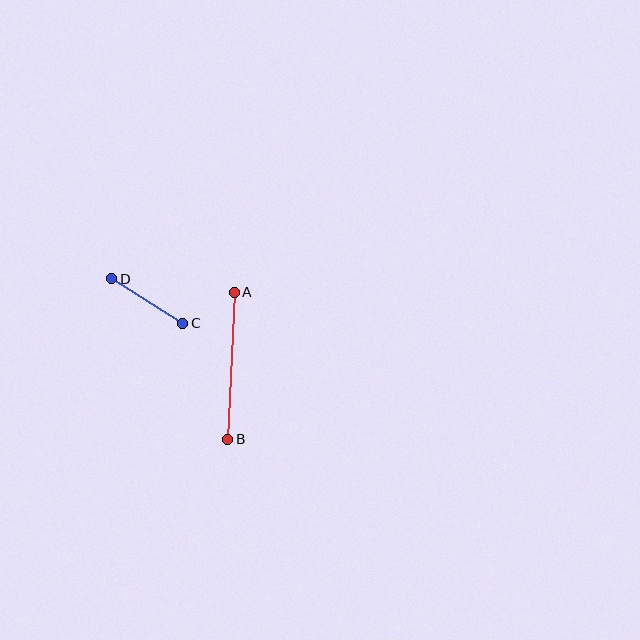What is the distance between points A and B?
The distance is approximately 147 pixels.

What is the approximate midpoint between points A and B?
The midpoint is at approximately (231, 366) pixels.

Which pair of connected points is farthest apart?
Points A and B are farthest apart.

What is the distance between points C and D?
The distance is approximately 84 pixels.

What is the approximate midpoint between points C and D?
The midpoint is at approximately (147, 301) pixels.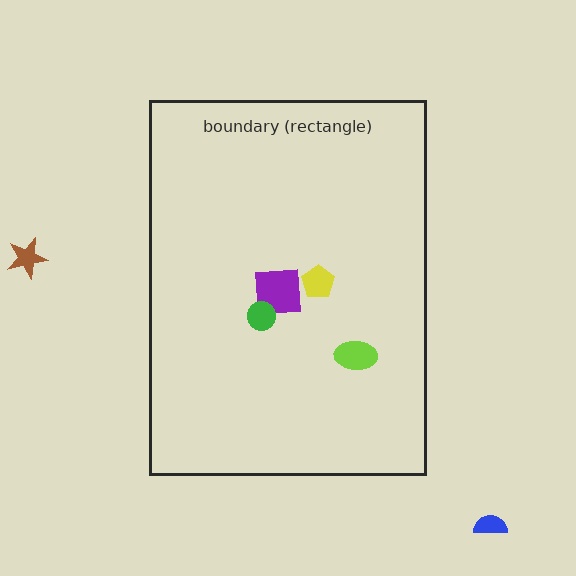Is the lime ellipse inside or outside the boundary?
Inside.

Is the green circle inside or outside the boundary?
Inside.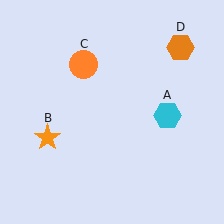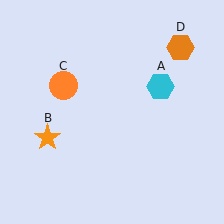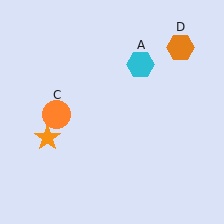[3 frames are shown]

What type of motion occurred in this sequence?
The cyan hexagon (object A), orange circle (object C) rotated counterclockwise around the center of the scene.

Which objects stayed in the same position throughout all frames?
Orange star (object B) and orange hexagon (object D) remained stationary.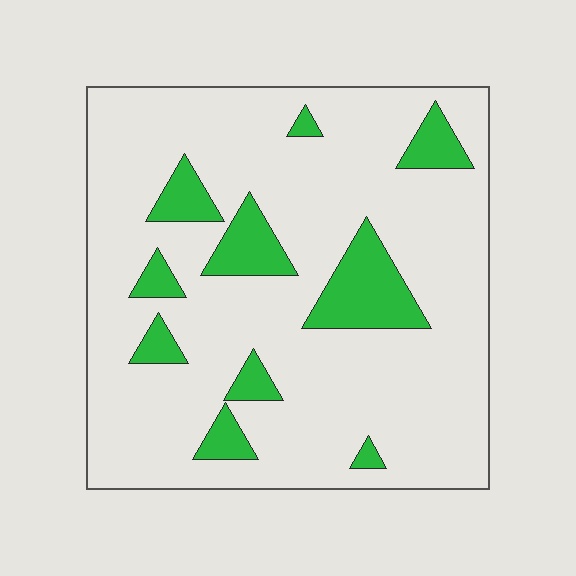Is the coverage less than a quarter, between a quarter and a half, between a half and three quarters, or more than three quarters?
Less than a quarter.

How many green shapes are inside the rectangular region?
10.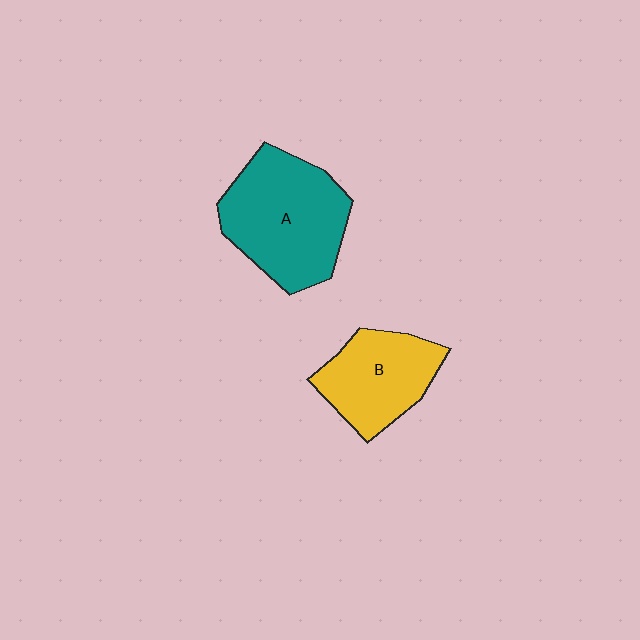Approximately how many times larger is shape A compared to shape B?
Approximately 1.4 times.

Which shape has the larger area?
Shape A (teal).